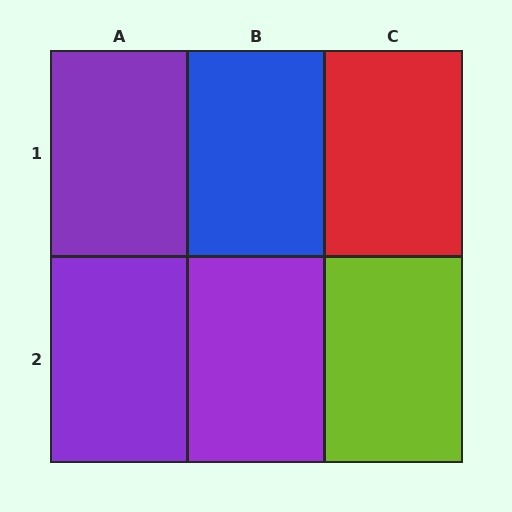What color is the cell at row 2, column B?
Purple.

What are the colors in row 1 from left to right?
Purple, blue, red.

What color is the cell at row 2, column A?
Purple.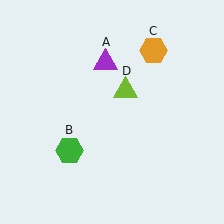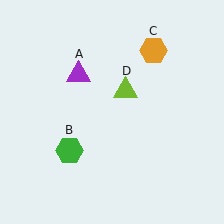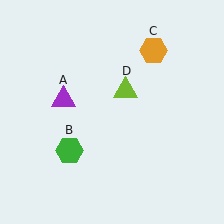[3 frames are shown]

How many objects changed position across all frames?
1 object changed position: purple triangle (object A).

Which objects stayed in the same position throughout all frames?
Green hexagon (object B) and orange hexagon (object C) and lime triangle (object D) remained stationary.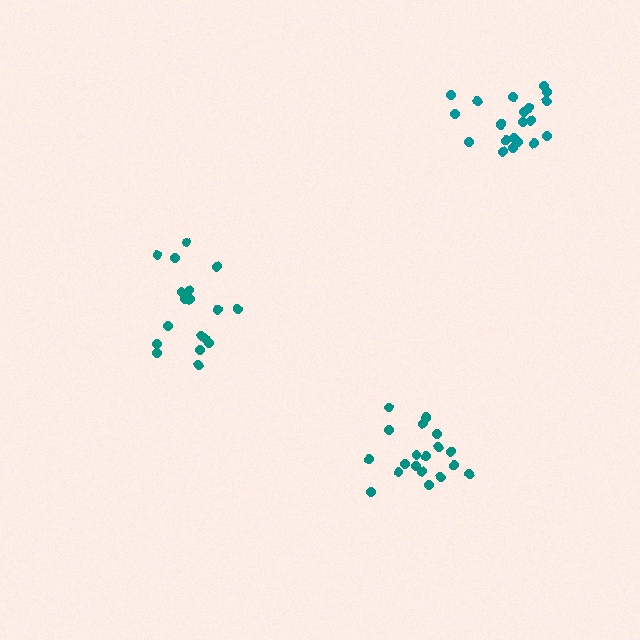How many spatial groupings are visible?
There are 3 spatial groupings.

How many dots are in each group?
Group 1: 19 dots, Group 2: 18 dots, Group 3: 21 dots (58 total).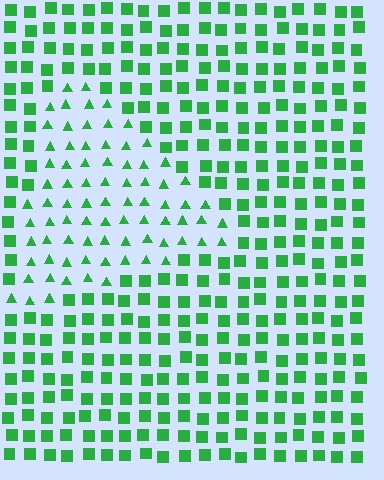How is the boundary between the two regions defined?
The boundary is defined by a change in element shape: triangles inside vs. squares outside. All elements share the same color and spacing.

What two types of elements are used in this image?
The image uses triangles inside the triangle region and squares outside it.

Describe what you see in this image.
The image is filled with small green elements arranged in a uniform grid. A triangle-shaped region contains triangles, while the surrounding area contains squares. The boundary is defined purely by the change in element shape.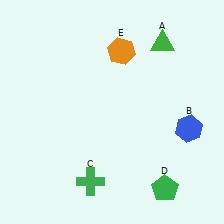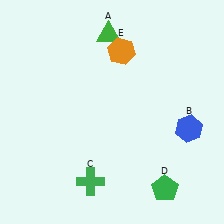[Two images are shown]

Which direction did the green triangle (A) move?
The green triangle (A) moved left.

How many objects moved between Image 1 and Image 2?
1 object moved between the two images.